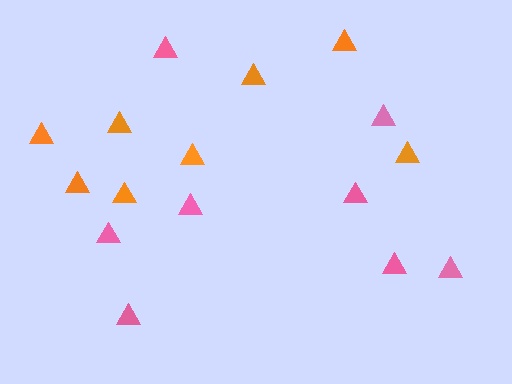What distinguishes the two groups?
There are 2 groups: one group of pink triangles (8) and one group of orange triangles (8).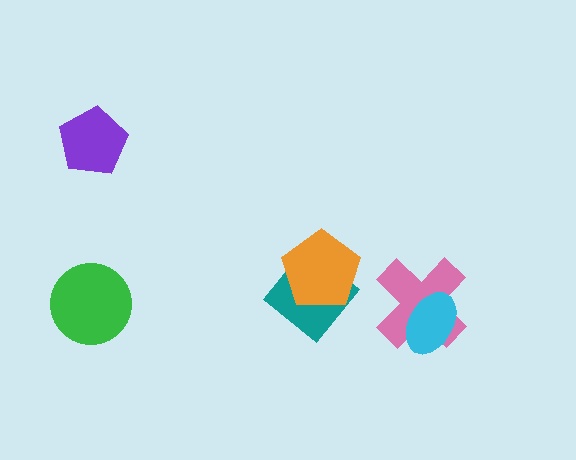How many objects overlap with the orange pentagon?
1 object overlaps with the orange pentagon.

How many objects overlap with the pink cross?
1 object overlaps with the pink cross.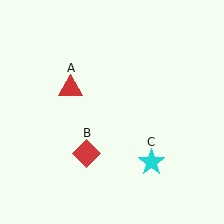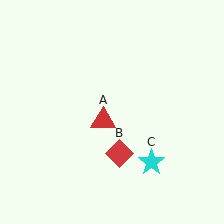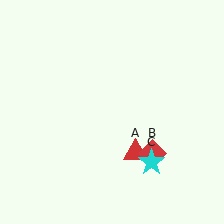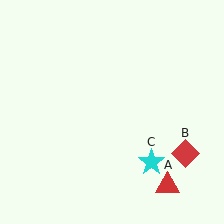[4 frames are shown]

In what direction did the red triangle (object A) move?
The red triangle (object A) moved down and to the right.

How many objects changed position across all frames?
2 objects changed position: red triangle (object A), red diamond (object B).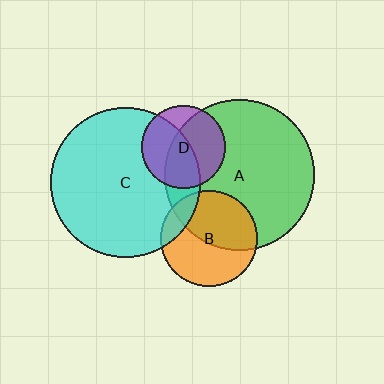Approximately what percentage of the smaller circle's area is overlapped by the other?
Approximately 65%.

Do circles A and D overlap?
Yes.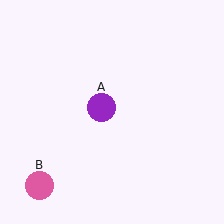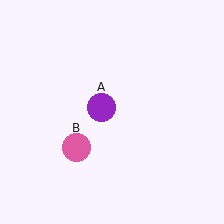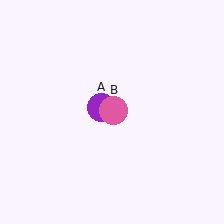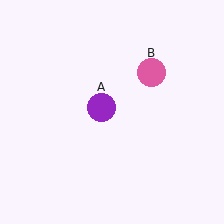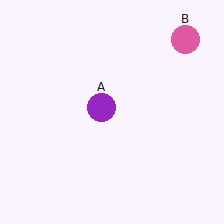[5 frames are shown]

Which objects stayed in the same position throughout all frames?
Purple circle (object A) remained stationary.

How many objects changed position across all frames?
1 object changed position: pink circle (object B).